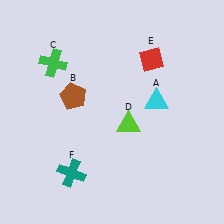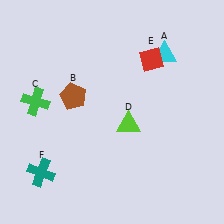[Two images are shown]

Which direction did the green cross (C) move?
The green cross (C) moved down.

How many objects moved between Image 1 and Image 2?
3 objects moved between the two images.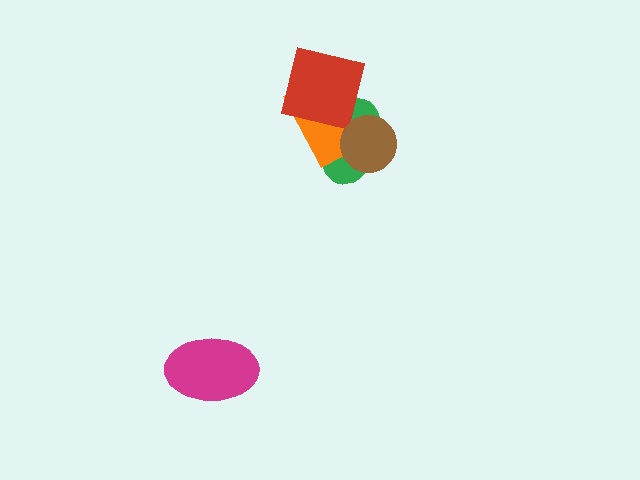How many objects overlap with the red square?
2 objects overlap with the red square.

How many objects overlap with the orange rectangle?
3 objects overlap with the orange rectangle.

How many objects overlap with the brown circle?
2 objects overlap with the brown circle.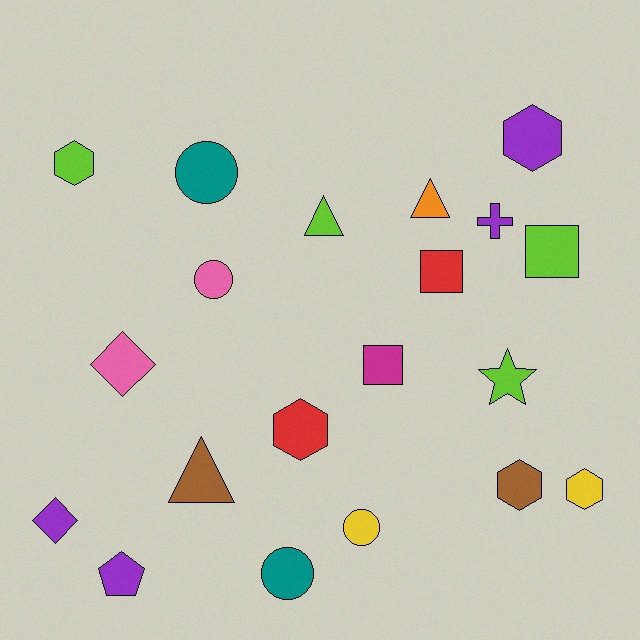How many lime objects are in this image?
There are 4 lime objects.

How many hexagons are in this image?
There are 5 hexagons.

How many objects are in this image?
There are 20 objects.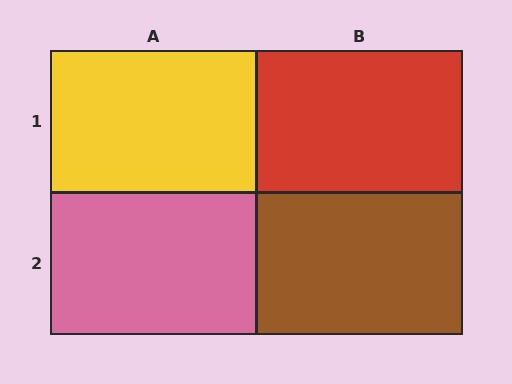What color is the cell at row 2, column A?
Pink.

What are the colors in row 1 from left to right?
Yellow, red.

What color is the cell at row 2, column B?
Brown.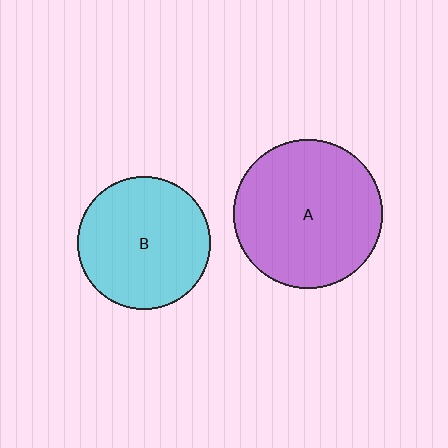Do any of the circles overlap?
No, none of the circles overlap.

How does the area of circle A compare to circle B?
Approximately 1.3 times.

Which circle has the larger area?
Circle A (purple).